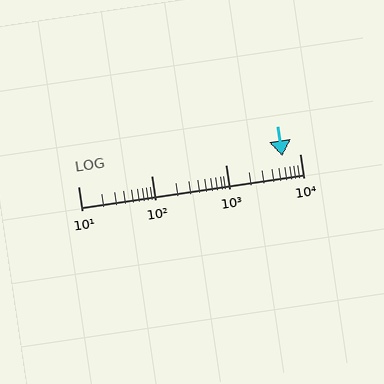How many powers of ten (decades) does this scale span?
The scale spans 3 decades, from 10 to 10000.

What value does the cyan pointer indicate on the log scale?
The pointer indicates approximately 5900.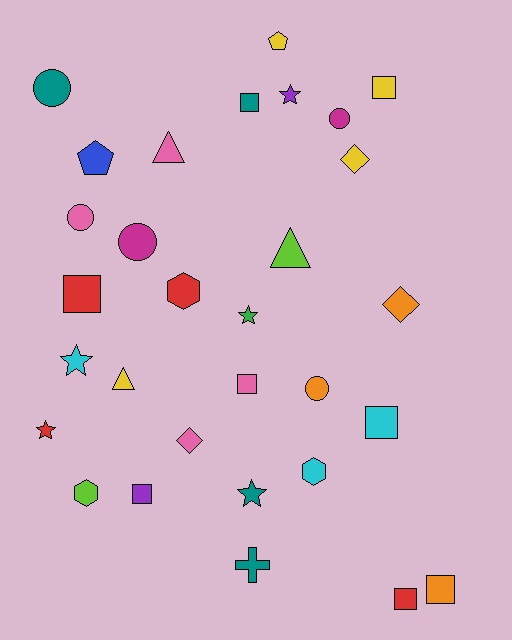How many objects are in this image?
There are 30 objects.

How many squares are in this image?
There are 8 squares.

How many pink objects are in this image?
There are 4 pink objects.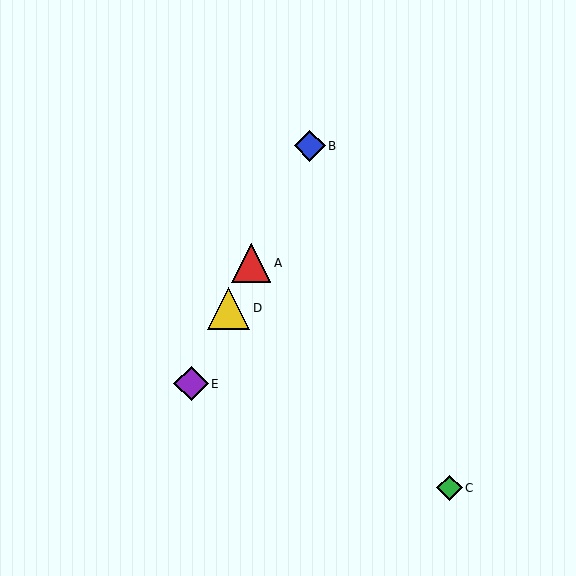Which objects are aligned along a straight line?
Objects A, B, D, E are aligned along a straight line.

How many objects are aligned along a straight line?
4 objects (A, B, D, E) are aligned along a straight line.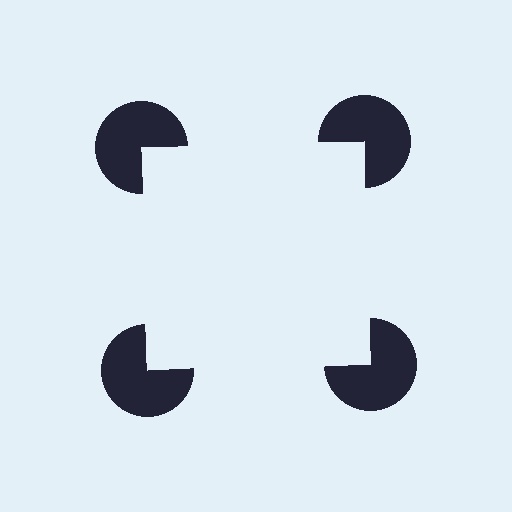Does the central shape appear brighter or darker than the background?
It typically appears slightly brighter than the background, even though no actual brightness change is drawn.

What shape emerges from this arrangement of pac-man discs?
An illusory square — its edges are inferred from the aligned wedge cuts in the pac-man discs, not physically drawn.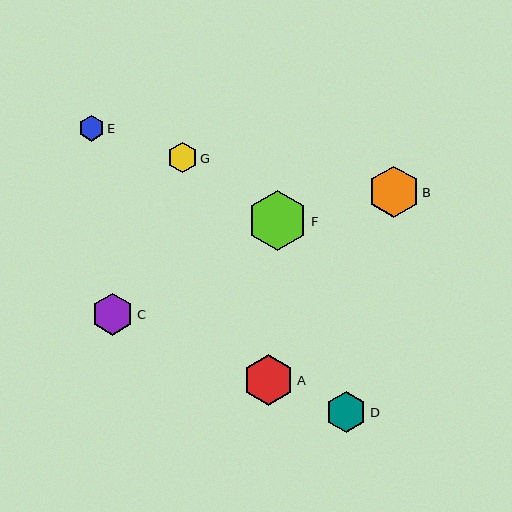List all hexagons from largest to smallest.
From largest to smallest: F, B, A, C, D, G, E.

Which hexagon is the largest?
Hexagon F is the largest with a size of approximately 60 pixels.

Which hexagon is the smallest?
Hexagon E is the smallest with a size of approximately 26 pixels.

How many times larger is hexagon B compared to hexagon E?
Hexagon B is approximately 2.0 times the size of hexagon E.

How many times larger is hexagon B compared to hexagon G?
Hexagon B is approximately 1.7 times the size of hexagon G.